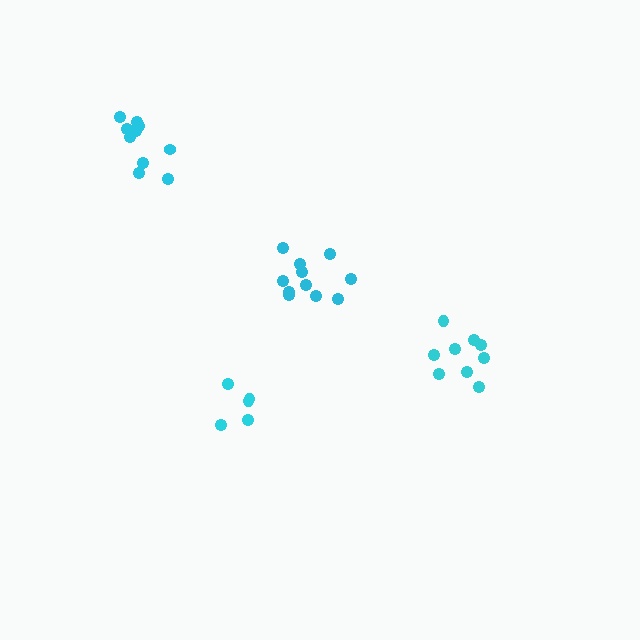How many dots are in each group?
Group 1: 9 dots, Group 2: 11 dots, Group 3: 11 dots, Group 4: 5 dots (36 total).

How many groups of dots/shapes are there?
There are 4 groups.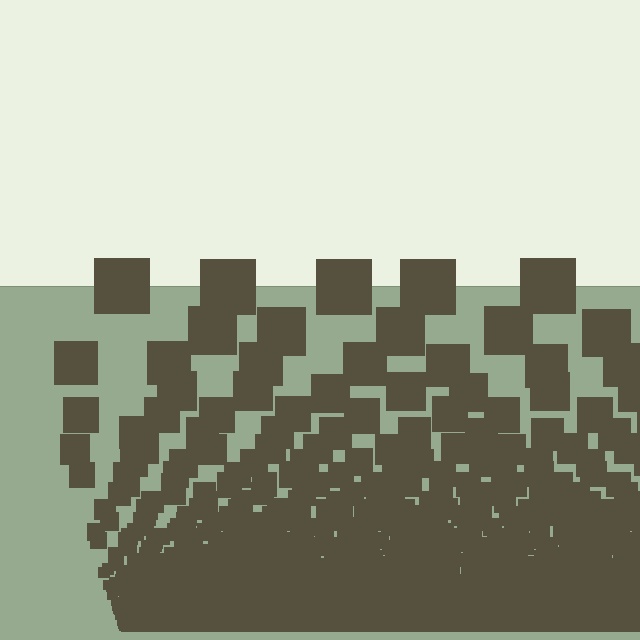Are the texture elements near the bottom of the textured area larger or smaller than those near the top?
Smaller. The gradient is inverted — elements near the bottom are smaller and denser.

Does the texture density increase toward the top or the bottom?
Density increases toward the bottom.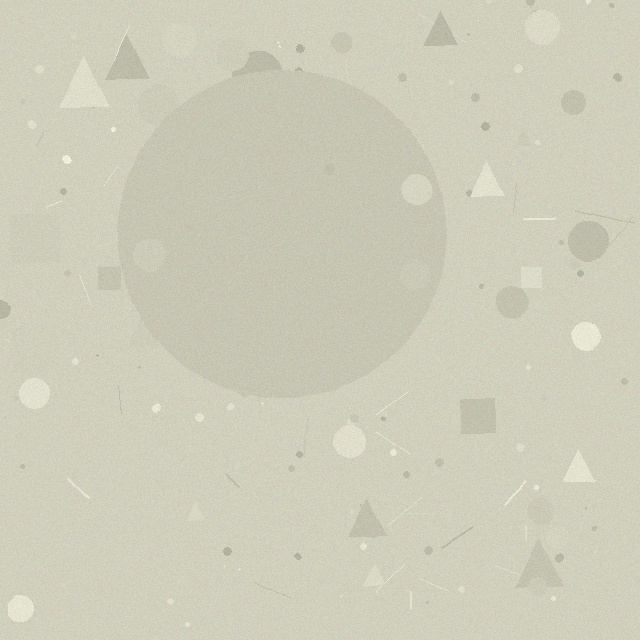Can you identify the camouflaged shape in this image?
The camouflaged shape is a circle.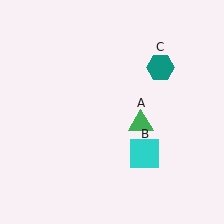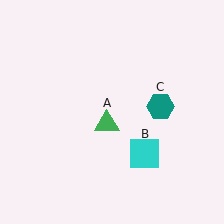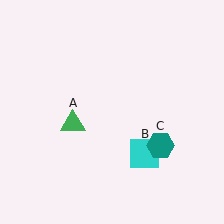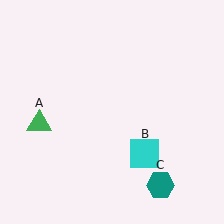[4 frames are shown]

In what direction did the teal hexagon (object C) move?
The teal hexagon (object C) moved down.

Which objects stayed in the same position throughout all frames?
Cyan square (object B) remained stationary.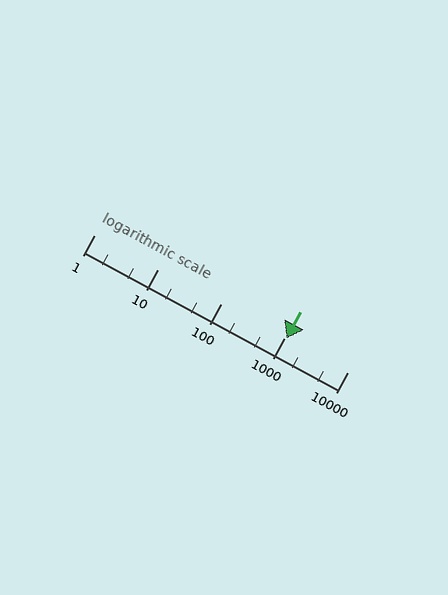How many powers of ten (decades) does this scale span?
The scale spans 4 decades, from 1 to 10000.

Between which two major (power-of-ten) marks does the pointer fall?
The pointer is between 1000 and 10000.